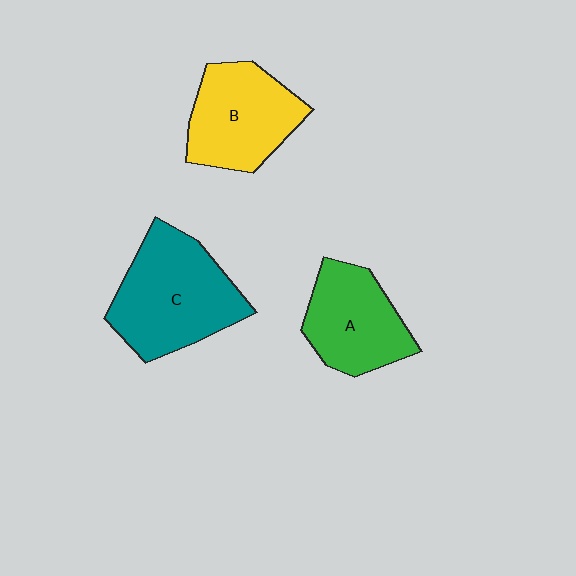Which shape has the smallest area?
Shape A (green).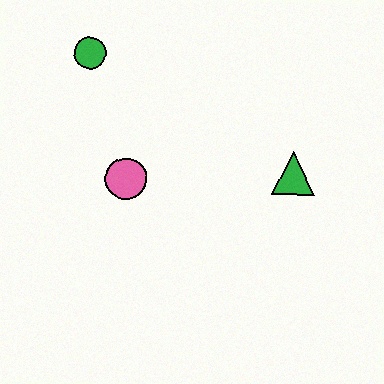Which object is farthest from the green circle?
The green triangle is farthest from the green circle.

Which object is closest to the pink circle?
The green circle is closest to the pink circle.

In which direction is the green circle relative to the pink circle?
The green circle is above the pink circle.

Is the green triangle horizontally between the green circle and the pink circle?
No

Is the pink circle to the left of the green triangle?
Yes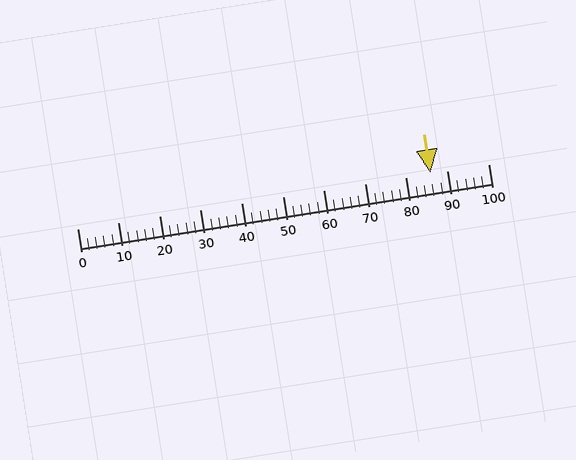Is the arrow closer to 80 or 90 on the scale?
The arrow is closer to 90.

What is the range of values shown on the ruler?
The ruler shows values from 0 to 100.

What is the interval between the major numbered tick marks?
The major tick marks are spaced 10 units apart.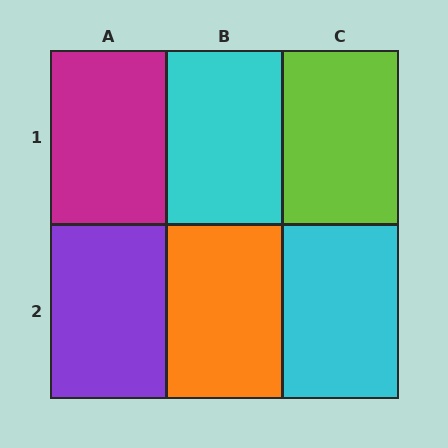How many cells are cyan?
2 cells are cyan.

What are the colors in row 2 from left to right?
Purple, orange, cyan.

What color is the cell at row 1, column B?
Cyan.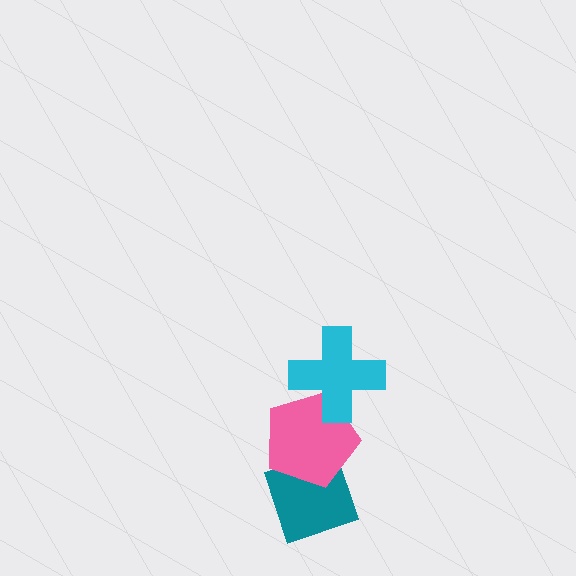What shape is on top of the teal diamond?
The pink pentagon is on top of the teal diamond.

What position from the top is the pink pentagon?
The pink pentagon is 2nd from the top.